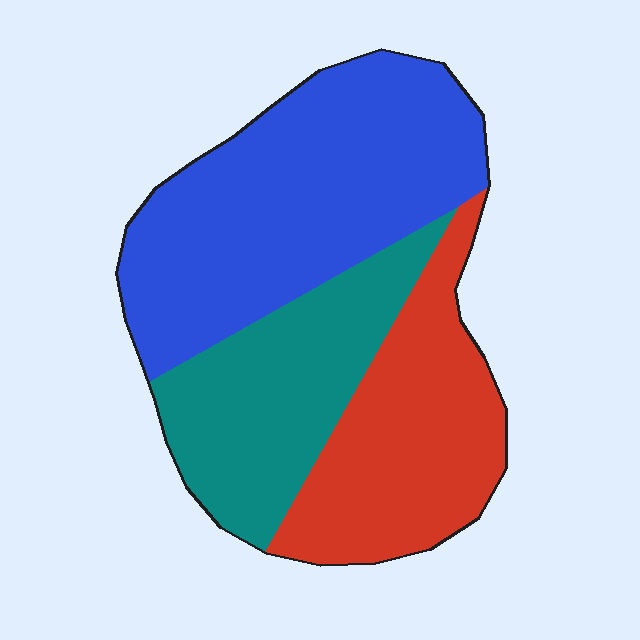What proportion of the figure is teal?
Teal covers around 25% of the figure.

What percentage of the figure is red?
Red takes up about one quarter (1/4) of the figure.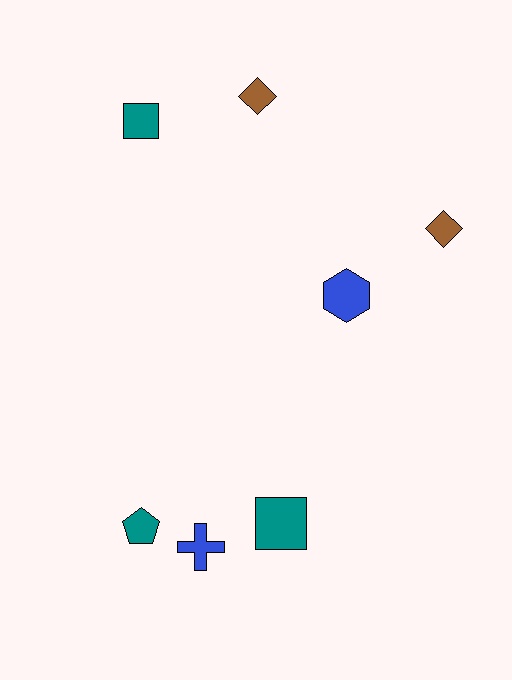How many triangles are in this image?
There are no triangles.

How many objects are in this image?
There are 7 objects.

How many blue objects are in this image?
There are 2 blue objects.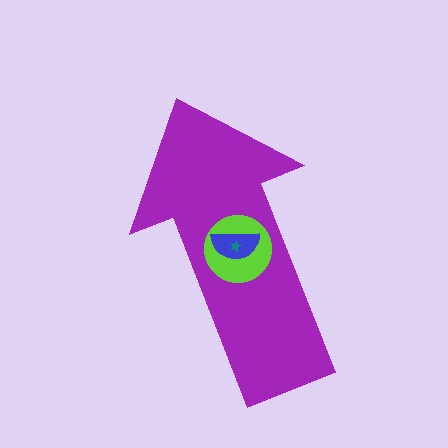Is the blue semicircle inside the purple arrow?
Yes.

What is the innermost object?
The teal star.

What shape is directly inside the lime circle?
The blue semicircle.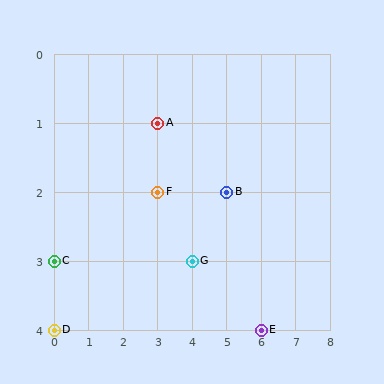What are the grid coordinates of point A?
Point A is at grid coordinates (3, 1).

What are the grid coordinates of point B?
Point B is at grid coordinates (5, 2).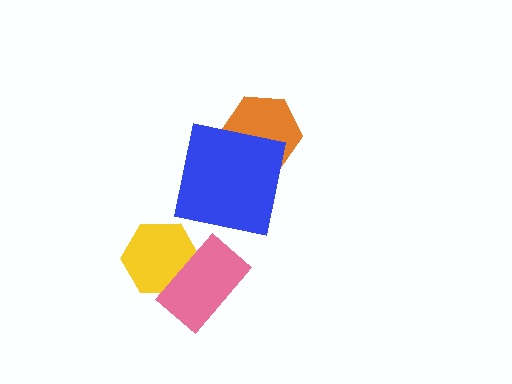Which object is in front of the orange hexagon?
The blue square is in front of the orange hexagon.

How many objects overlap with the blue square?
1 object overlaps with the blue square.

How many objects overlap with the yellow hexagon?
1 object overlaps with the yellow hexagon.